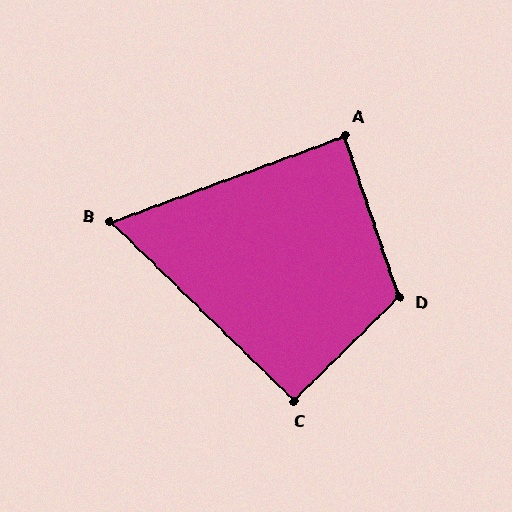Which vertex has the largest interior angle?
D, at approximately 116 degrees.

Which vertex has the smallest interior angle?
B, at approximately 64 degrees.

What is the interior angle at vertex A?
Approximately 89 degrees (approximately right).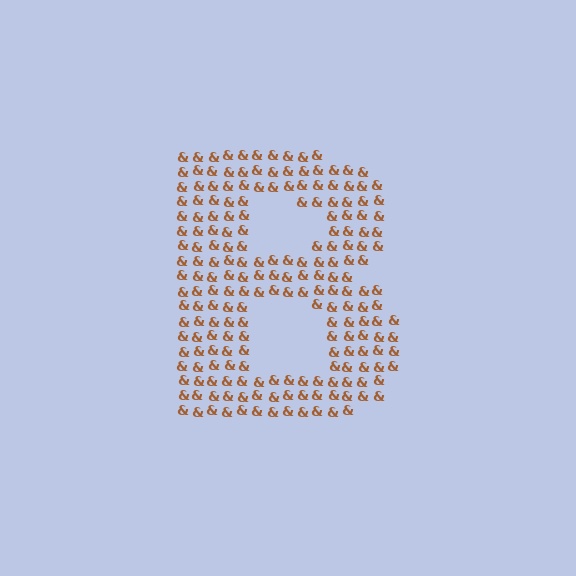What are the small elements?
The small elements are ampersands.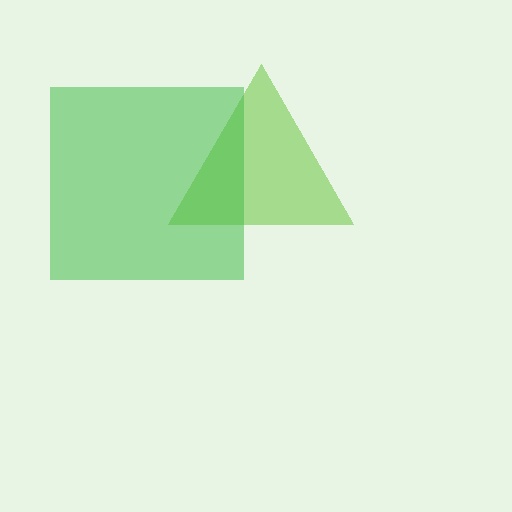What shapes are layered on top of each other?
The layered shapes are: a lime triangle, a green square.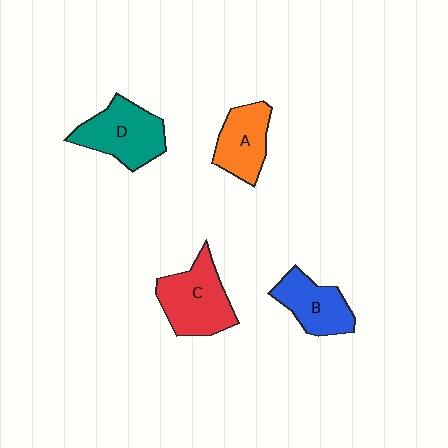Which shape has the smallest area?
Shape A (orange).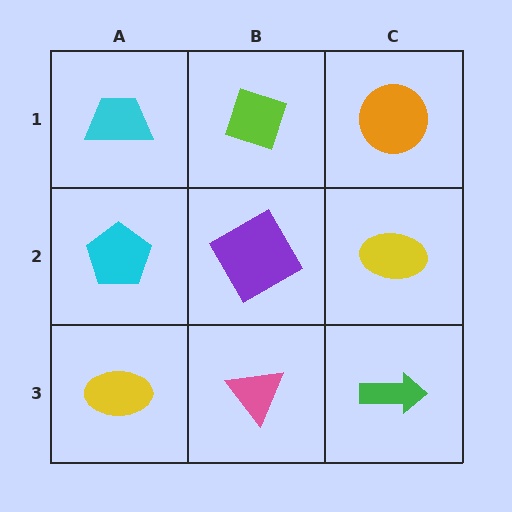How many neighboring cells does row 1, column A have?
2.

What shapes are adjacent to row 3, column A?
A cyan pentagon (row 2, column A), a pink triangle (row 3, column B).